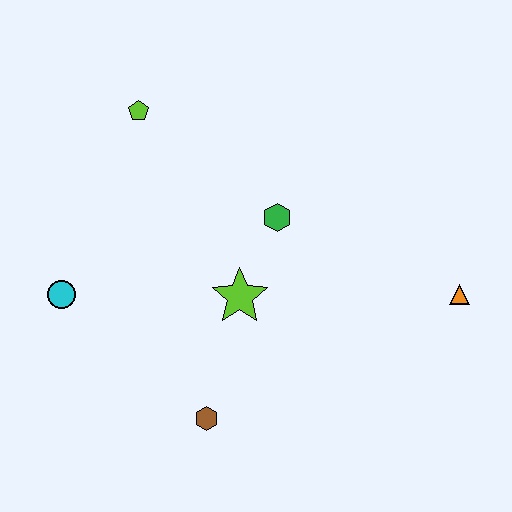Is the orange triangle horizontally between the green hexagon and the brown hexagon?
No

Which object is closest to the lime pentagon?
The green hexagon is closest to the lime pentagon.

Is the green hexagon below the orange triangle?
No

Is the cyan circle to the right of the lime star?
No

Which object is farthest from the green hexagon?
The cyan circle is farthest from the green hexagon.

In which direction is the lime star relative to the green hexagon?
The lime star is below the green hexagon.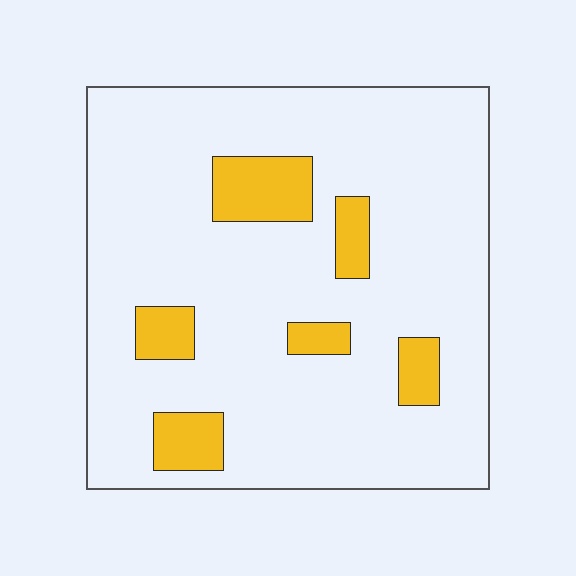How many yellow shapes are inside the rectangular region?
6.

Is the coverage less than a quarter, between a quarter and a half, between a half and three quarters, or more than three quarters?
Less than a quarter.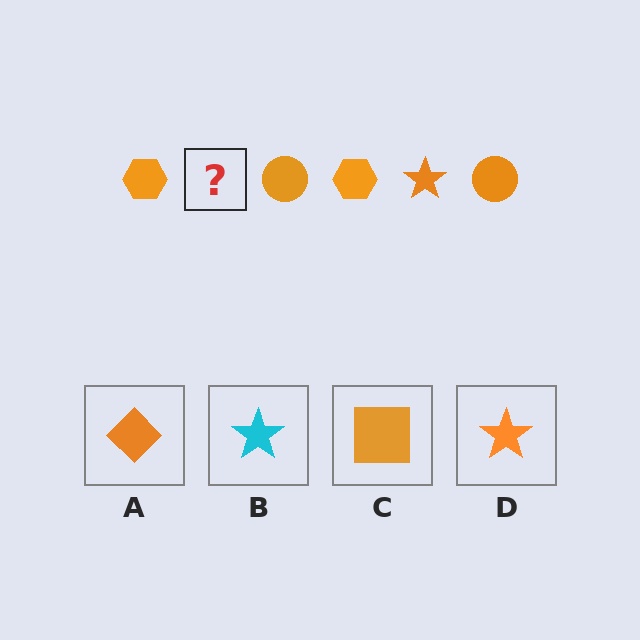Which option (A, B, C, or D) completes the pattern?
D.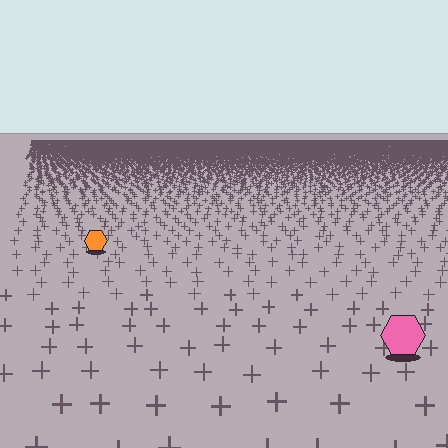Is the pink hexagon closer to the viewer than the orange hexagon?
Yes. The pink hexagon is closer — you can tell from the texture gradient: the ground texture is coarser near it.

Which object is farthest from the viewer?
The orange hexagon is farthest from the viewer. It appears smaller and the ground texture around it is denser.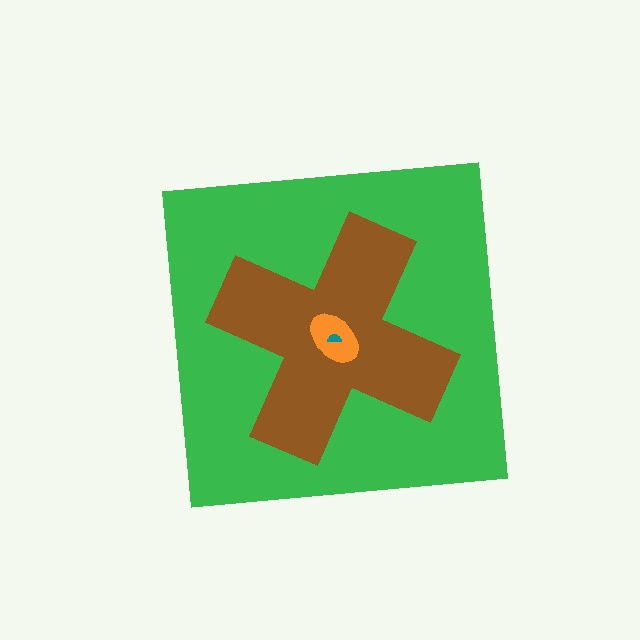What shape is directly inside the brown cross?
The orange ellipse.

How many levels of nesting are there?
4.